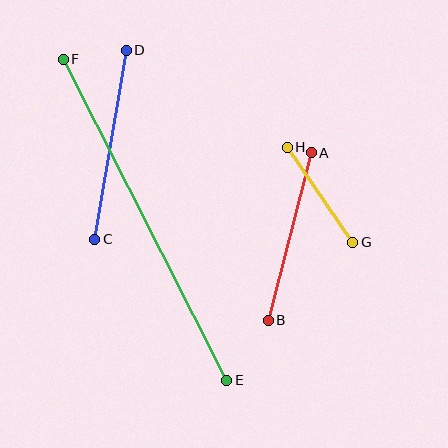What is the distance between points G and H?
The distance is approximately 116 pixels.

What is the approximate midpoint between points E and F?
The midpoint is at approximately (145, 220) pixels.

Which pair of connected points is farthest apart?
Points E and F are farthest apart.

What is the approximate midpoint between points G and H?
The midpoint is at approximately (320, 195) pixels.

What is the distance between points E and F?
The distance is approximately 360 pixels.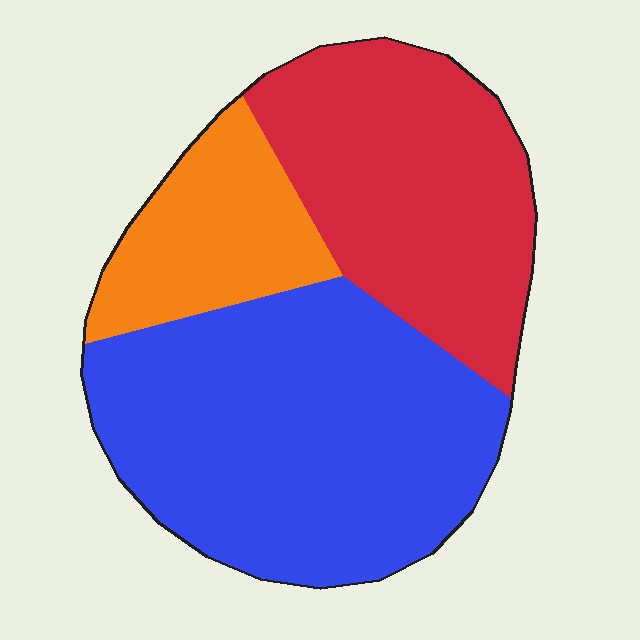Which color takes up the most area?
Blue, at roughly 50%.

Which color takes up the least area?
Orange, at roughly 15%.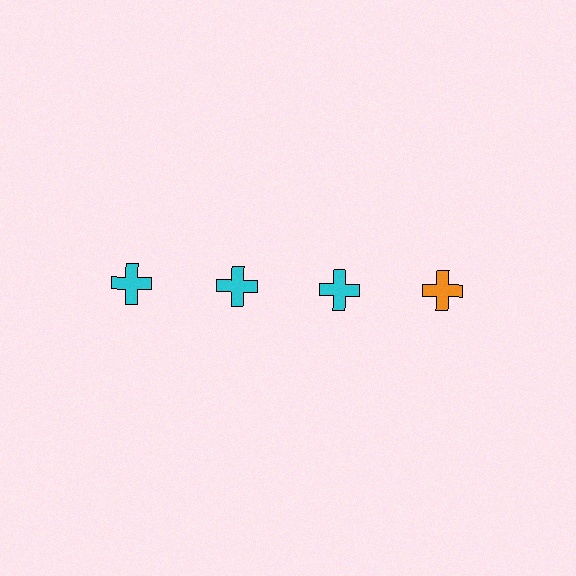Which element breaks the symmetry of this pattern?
The orange cross in the top row, second from right column breaks the symmetry. All other shapes are cyan crosses.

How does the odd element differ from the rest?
It has a different color: orange instead of cyan.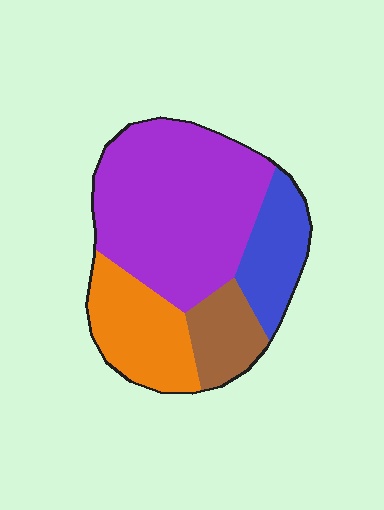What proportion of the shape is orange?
Orange takes up between a sixth and a third of the shape.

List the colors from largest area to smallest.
From largest to smallest: purple, orange, blue, brown.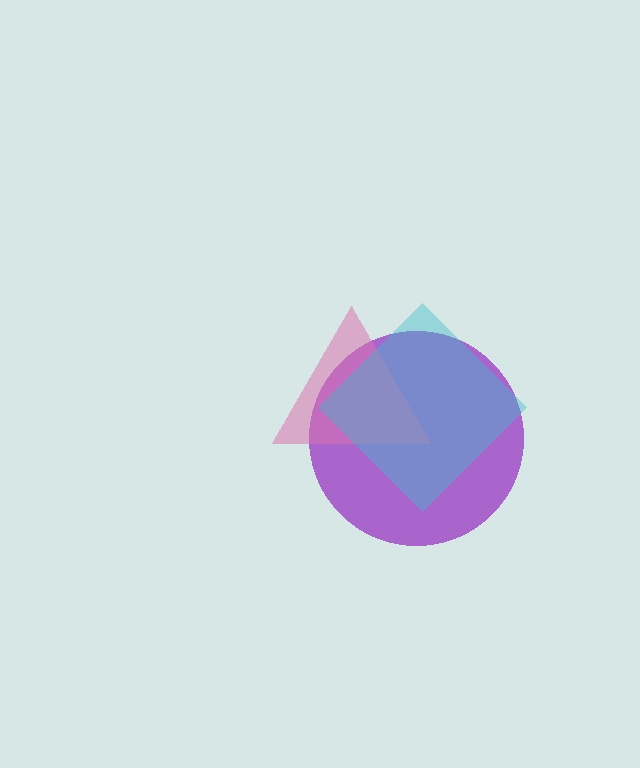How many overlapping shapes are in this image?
There are 3 overlapping shapes in the image.